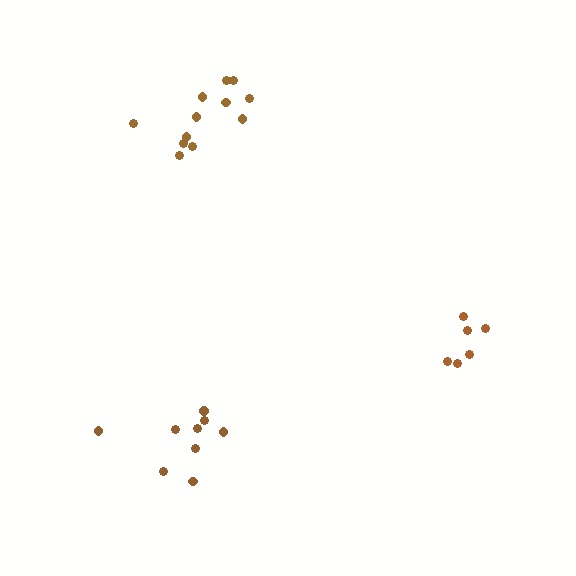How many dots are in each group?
Group 1: 12 dots, Group 2: 9 dots, Group 3: 6 dots (27 total).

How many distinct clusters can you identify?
There are 3 distinct clusters.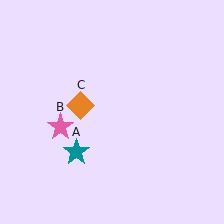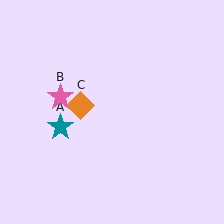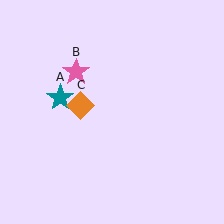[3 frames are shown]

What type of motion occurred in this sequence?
The teal star (object A), pink star (object B) rotated clockwise around the center of the scene.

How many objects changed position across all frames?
2 objects changed position: teal star (object A), pink star (object B).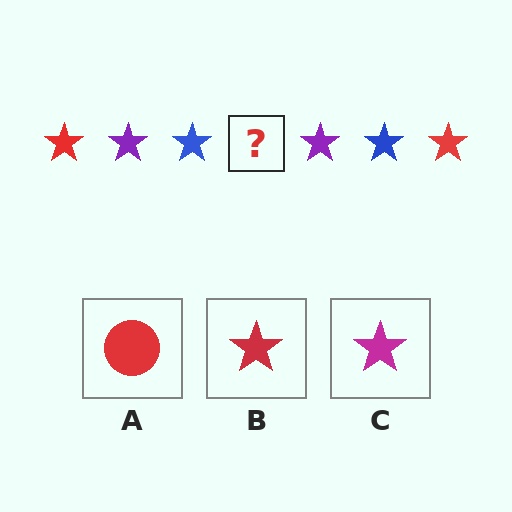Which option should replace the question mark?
Option B.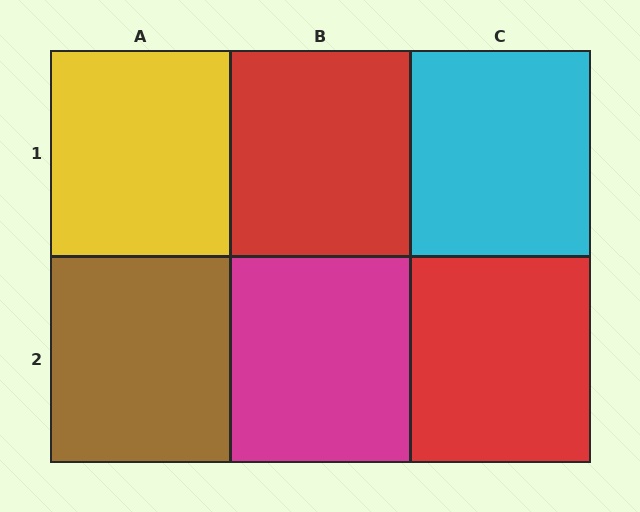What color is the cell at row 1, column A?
Yellow.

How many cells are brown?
1 cell is brown.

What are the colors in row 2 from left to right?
Brown, magenta, red.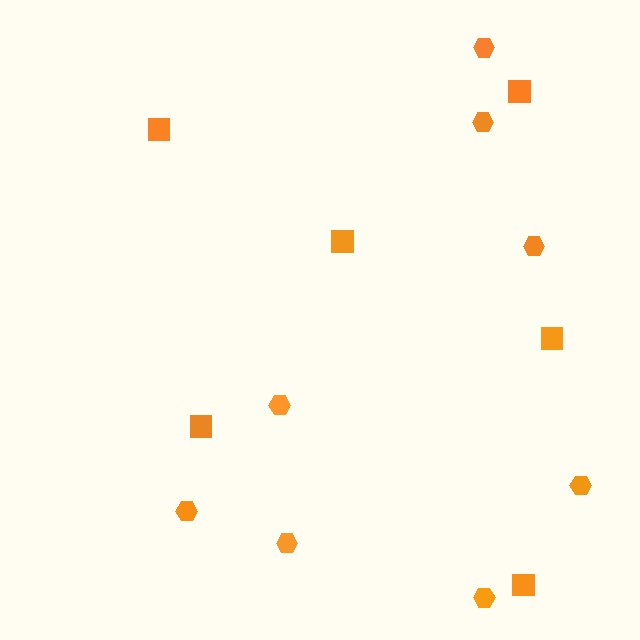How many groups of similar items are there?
There are 2 groups: one group of squares (6) and one group of hexagons (8).